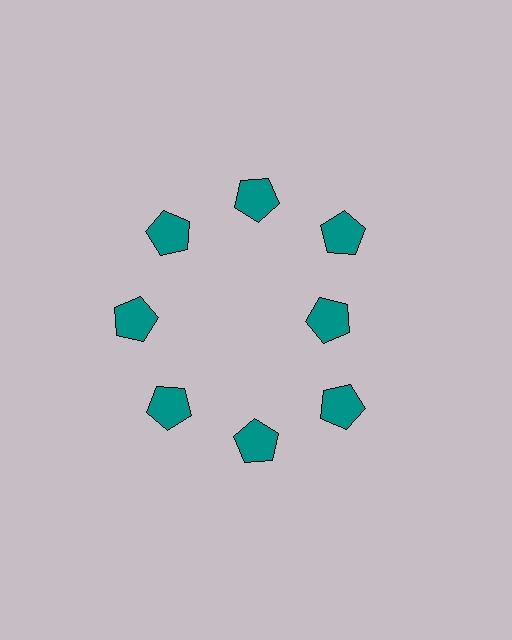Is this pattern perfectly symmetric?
No. The 8 teal pentagons are arranged in a ring, but one element near the 3 o'clock position is pulled inward toward the center, breaking the 8-fold rotational symmetry.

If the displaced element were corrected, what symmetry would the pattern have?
It would have 8-fold rotational symmetry — the pattern would map onto itself every 45 degrees.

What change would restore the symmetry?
The symmetry would be restored by moving it outward, back onto the ring so that all 8 pentagons sit at equal angles and equal distance from the center.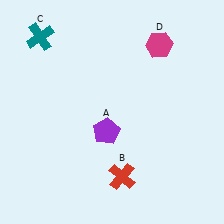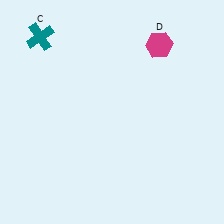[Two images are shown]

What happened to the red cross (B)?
The red cross (B) was removed in Image 2. It was in the bottom-right area of Image 1.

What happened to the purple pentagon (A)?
The purple pentagon (A) was removed in Image 2. It was in the bottom-left area of Image 1.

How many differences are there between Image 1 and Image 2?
There are 2 differences between the two images.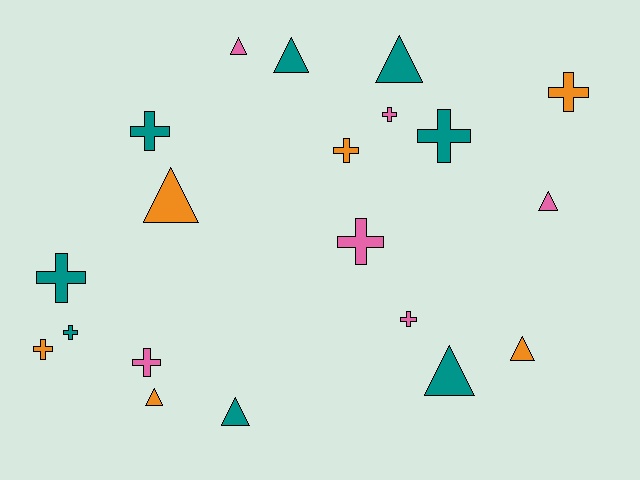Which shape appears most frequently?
Cross, with 11 objects.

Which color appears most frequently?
Teal, with 8 objects.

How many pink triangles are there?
There are 2 pink triangles.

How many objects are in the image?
There are 20 objects.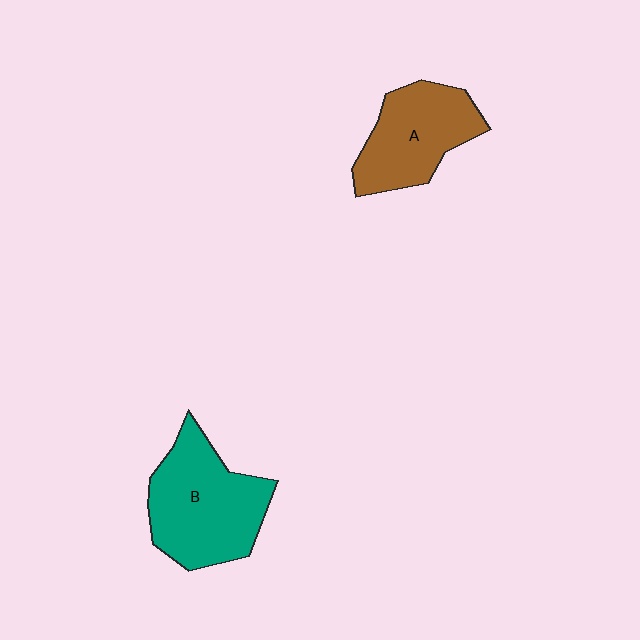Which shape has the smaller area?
Shape A (brown).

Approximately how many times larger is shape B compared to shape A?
Approximately 1.3 times.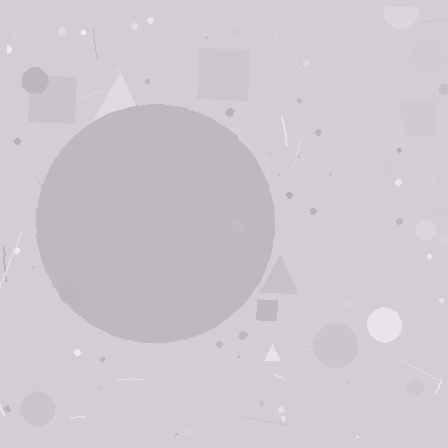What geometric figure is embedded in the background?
A circle is embedded in the background.